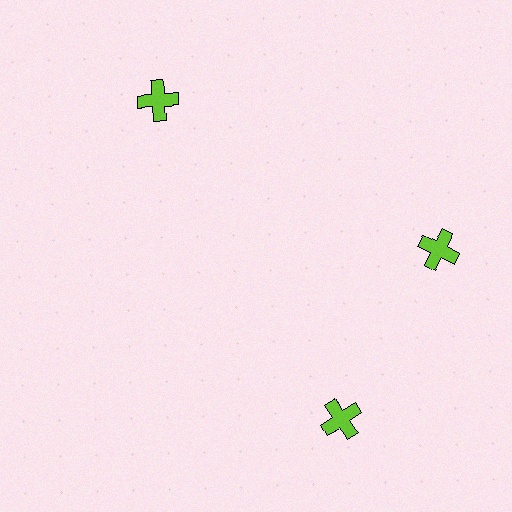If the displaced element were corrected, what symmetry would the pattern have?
It would have 3-fold rotational symmetry — the pattern would map onto itself every 120 degrees.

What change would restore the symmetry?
The symmetry would be restored by rotating it back into even spacing with its neighbors so that all 3 crosses sit at equal angles and equal distance from the center.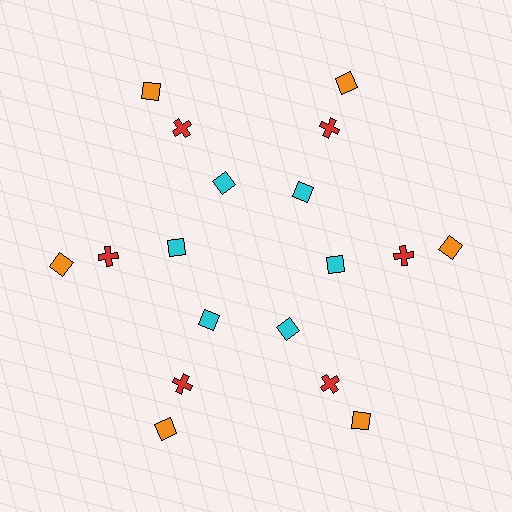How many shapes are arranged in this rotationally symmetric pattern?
There are 18 shapes, arranged in 6 groups of 3.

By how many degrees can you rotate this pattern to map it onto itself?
The pattern maps onto itself every 60 degrees of rotation.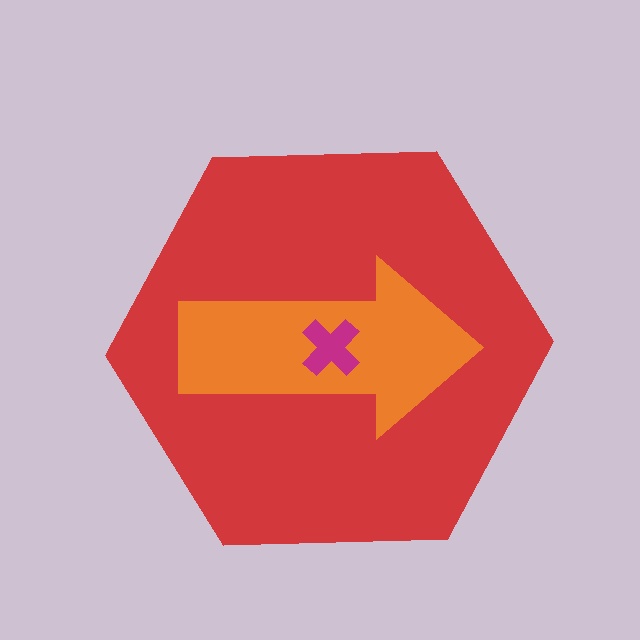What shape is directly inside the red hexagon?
The orange arrow.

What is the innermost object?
The magenta cross.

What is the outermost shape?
The red hexagon.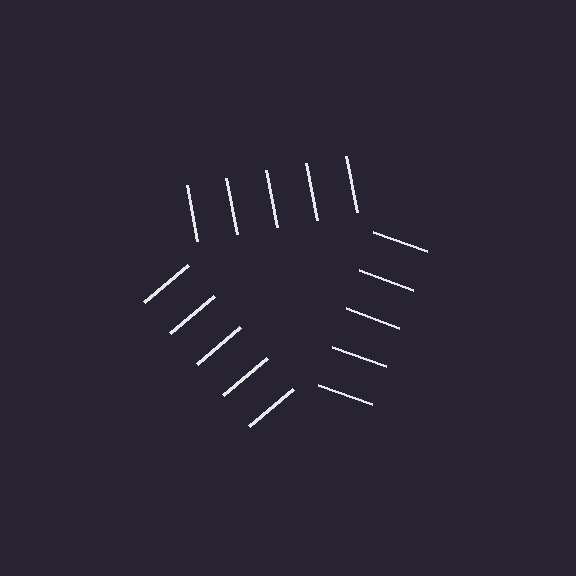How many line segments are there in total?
15 — 5 along each of the 3 edges.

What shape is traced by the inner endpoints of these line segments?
An illusory triangle — the line segments terminate on its edges but no continuous stroke is drawn.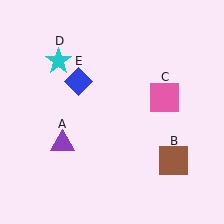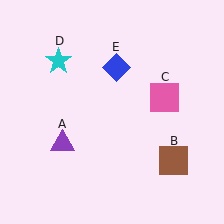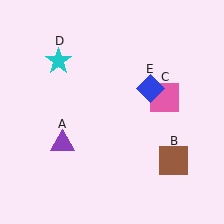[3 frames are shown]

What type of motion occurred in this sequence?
The blue diamond (object E) rotated clockwise around the center of the scene.